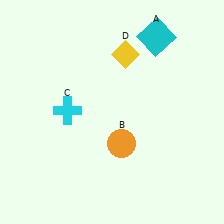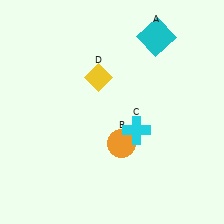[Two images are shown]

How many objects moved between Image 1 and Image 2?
2 objects moved between the two images.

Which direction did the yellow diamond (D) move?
The yellow diamond (D) moved left.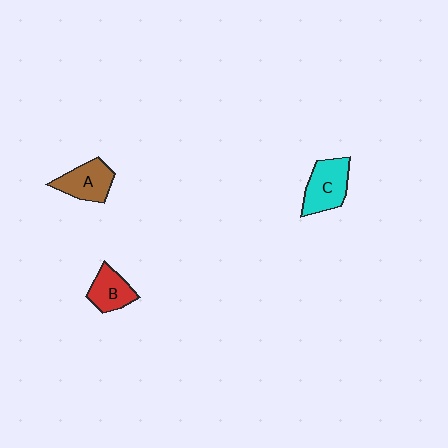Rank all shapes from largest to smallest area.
From largest to smallest: C (cyan), A (brown), B (red).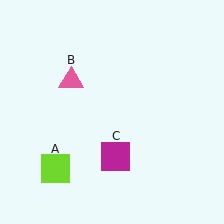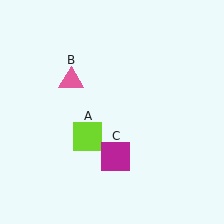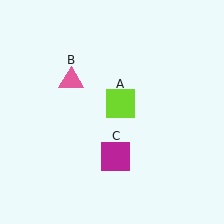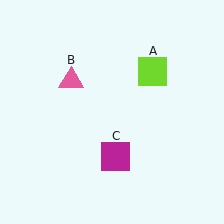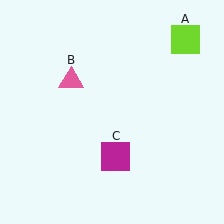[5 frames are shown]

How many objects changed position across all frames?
1 object changed position: lime square (object A).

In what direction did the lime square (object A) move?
The lime square (object A) moved up and to the right.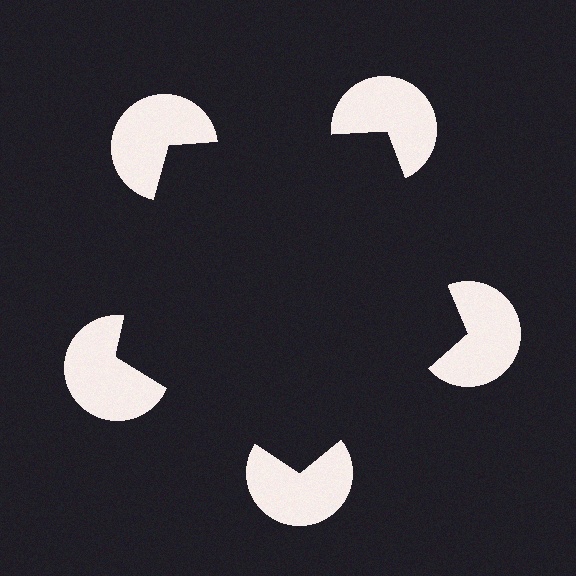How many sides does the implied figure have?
5 sides.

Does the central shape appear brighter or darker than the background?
It typically appears slightly darker than the background, even though no actual brightness change is drawn.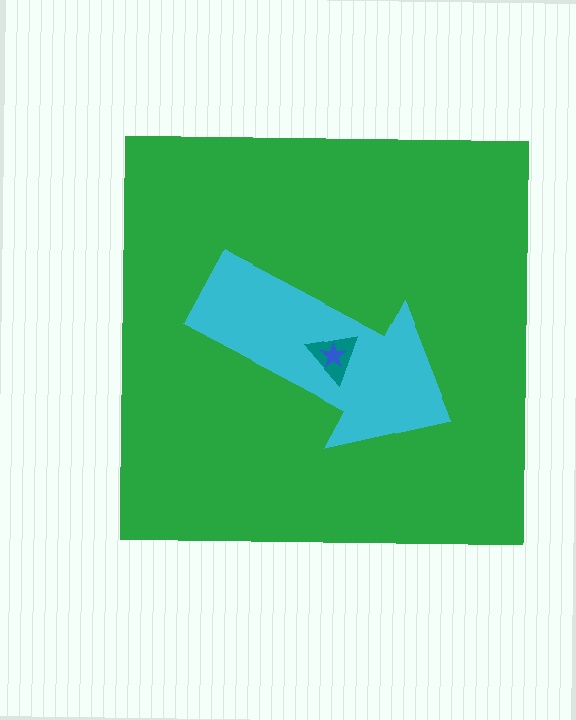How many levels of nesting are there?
4.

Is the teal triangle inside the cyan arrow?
Yes.